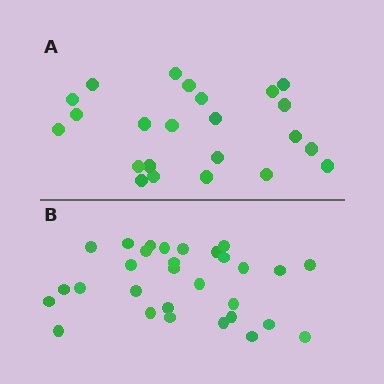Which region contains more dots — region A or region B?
Region B (the bottom region) has more dots.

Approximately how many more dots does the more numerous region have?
Region B has roughly 8 or so more dots than region A.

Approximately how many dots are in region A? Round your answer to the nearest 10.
About 20 dots. (The exact count is 23, which rounds to 20.)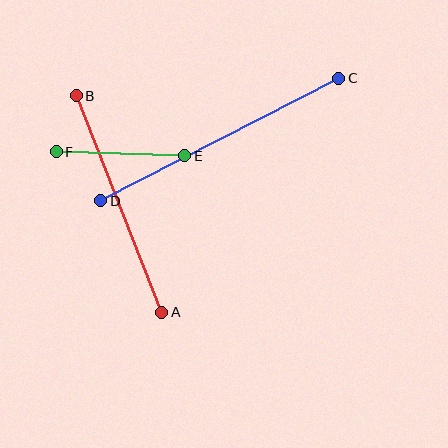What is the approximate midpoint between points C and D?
The midpoint is at approximately (220, 139) pixels.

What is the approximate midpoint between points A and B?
The midpoint is at approximately (119, 204) pixels.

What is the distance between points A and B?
The distance is approximately 233 pixels.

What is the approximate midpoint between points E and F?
The midpoint is at approximately (120, 154) pixels.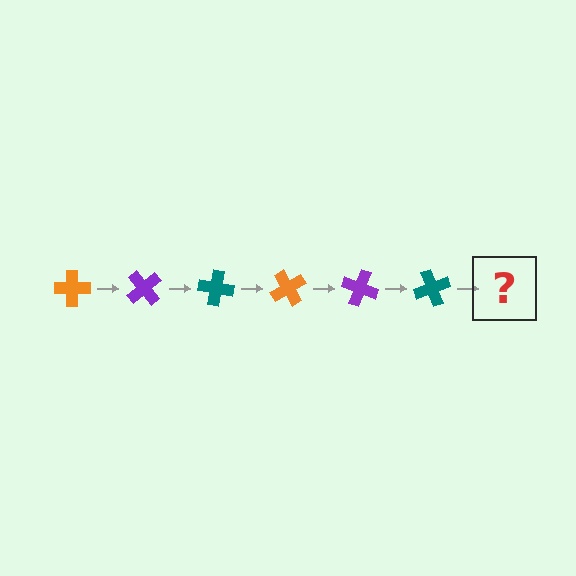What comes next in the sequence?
The next element should be an orange cross, rotated 300 degrees from the start.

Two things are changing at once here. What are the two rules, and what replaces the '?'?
The two rules are that it rotates 50 degrees each step and the color cycles through orange, purple, and teal. The '?' should be an orange cross, rotated 300 degrees from the start.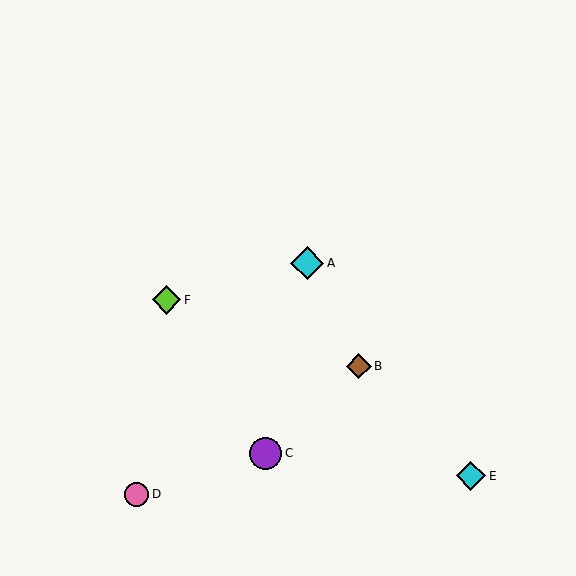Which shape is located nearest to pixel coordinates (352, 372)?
The brown diamond (labeled B) at (359, 366) is nearest to that location.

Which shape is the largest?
The cyan diamond (labeled A) is the largest.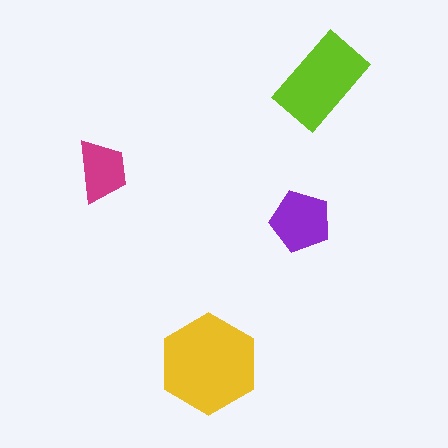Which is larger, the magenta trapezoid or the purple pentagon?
The purple pentagon.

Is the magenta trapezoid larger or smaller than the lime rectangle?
Smaller.